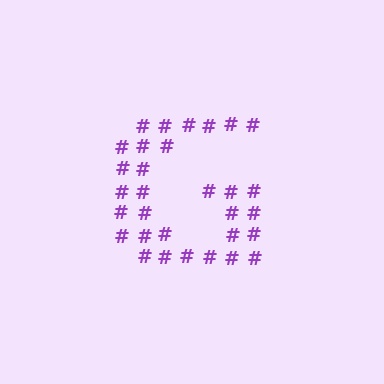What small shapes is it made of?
It is made of small hash symbols.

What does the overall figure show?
The overall figure shows the letter G.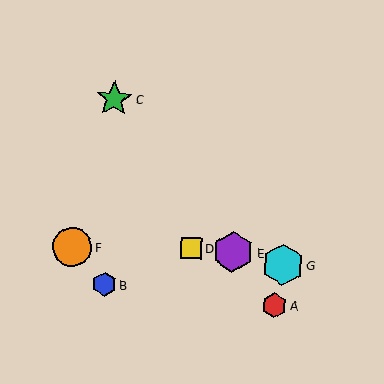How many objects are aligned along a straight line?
3 objects (A, C, E) are aligned along a straight line.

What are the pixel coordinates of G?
Object G is at (283, 265).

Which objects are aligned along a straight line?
Objects A, C, E are aligned along a straight line.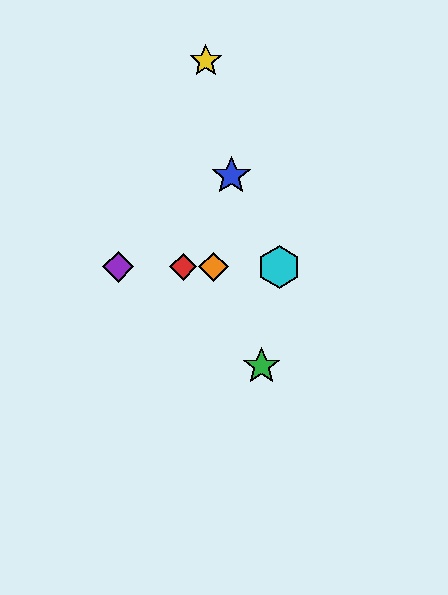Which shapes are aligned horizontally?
The red diamond, the purple diamond, the orange diamond, the cyan hexagon are aligned horizontally.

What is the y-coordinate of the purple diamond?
The purple diamond is at y≈267.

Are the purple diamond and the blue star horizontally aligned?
No, the purple diamond is at y≈267 and the blue star is at y≈176.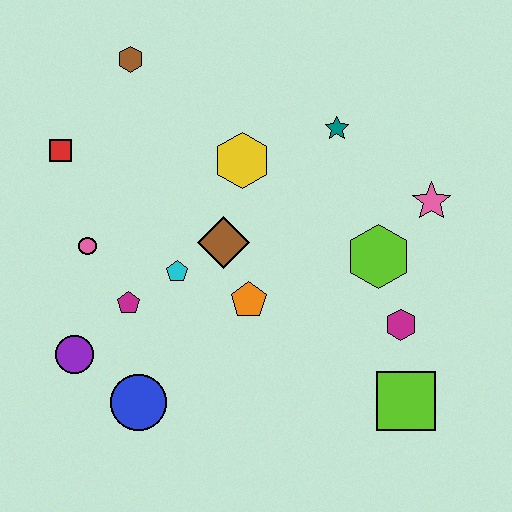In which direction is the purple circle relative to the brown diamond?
The purple circle is to the left of the brown diamond.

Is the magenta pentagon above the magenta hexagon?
Yes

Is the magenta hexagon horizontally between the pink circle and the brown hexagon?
No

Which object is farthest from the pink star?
The purple circle is farthest from the pink star.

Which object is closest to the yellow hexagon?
The brown diamond is closest to the yellow hexagon.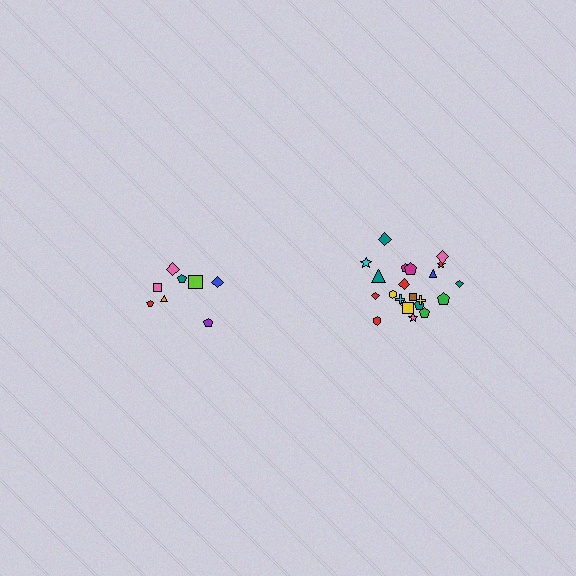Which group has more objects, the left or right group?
The right group.